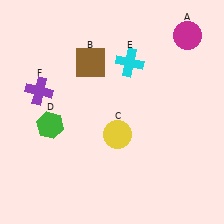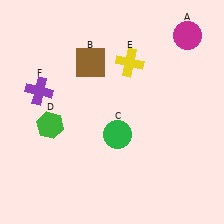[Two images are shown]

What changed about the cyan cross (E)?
In Image 1, E is cyan. In Image 2, it changed to yellow.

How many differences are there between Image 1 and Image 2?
There are 2 differences between the two images.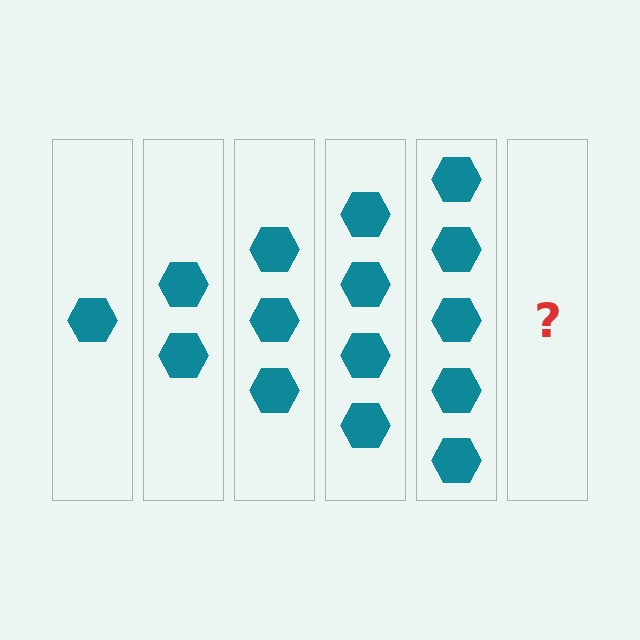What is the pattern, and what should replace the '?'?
The pattern is that each step adds one more hexagon. The '?' should be 6 hexagons.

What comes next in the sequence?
The next element should be 6 hexagons.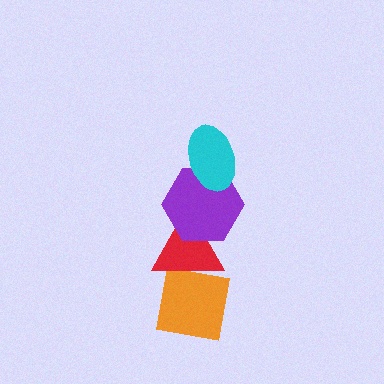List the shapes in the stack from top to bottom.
From top to bottom: the cyan ellipse, the purple hexagon, the red triangle, the orange square.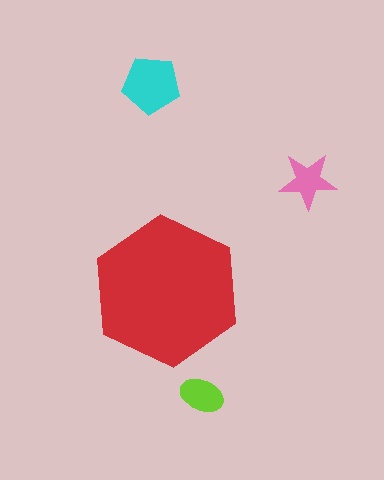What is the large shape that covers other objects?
A red hexagon.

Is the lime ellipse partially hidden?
No, the lime ellipse is fully visible.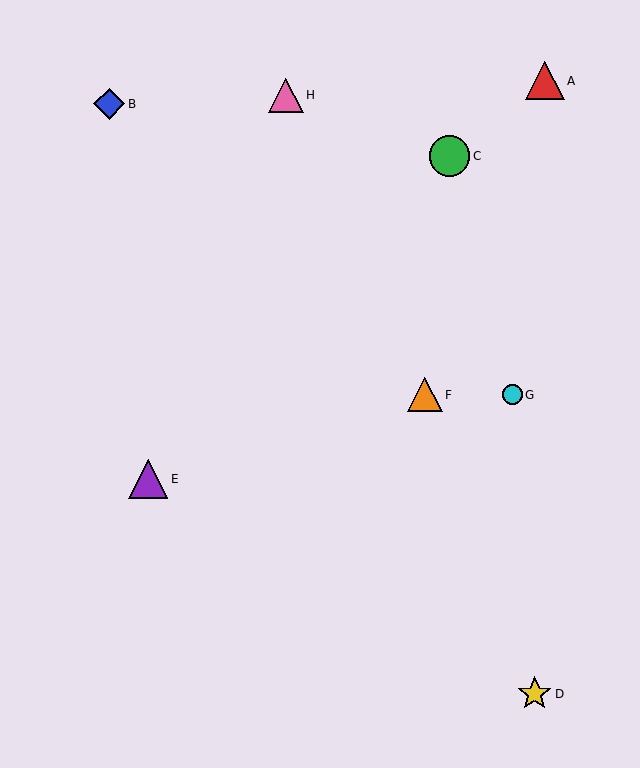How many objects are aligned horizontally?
2 objects (F, G) are aligned horizontally.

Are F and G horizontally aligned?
Yes, both are at y≈395.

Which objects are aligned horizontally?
Objects F, G are aligned horizontally.